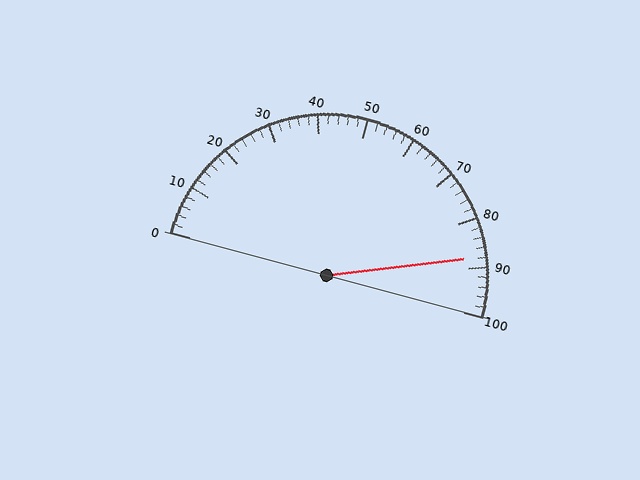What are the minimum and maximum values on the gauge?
The gauge ranges from 0 to 100.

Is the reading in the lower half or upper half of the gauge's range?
The reading is in the upper half of the range (0 to 100).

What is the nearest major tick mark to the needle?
The nearest major tick mark is 90.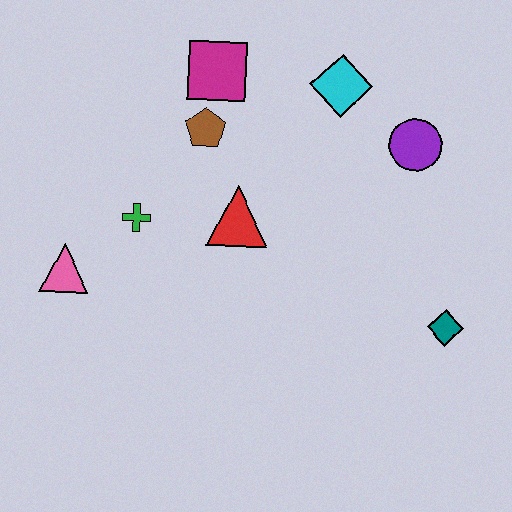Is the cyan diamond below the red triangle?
No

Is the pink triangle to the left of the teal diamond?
Yes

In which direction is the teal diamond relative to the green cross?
The teal diamond is to the right of the green cross.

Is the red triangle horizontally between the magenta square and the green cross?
No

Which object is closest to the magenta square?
The brown pentagon is closest to the magenta square.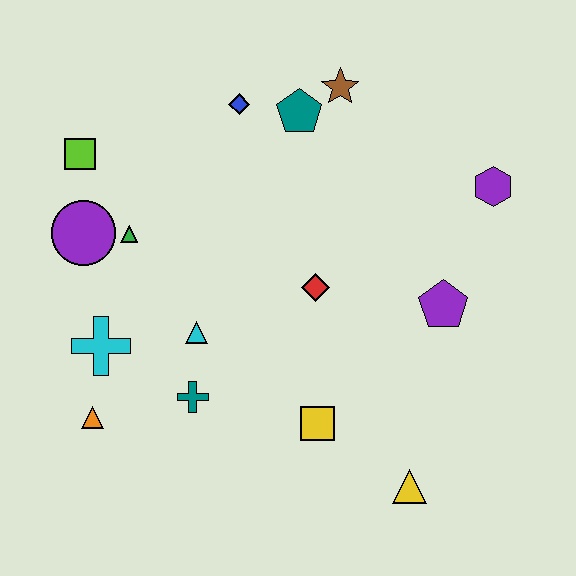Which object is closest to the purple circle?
The green triangle is closest to the purple circle.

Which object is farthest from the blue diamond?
The yellow triangle is farthest from the blue diamond.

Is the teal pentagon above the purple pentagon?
Yes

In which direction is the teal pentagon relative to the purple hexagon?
The teal pentagon is to the left of the purple hexagon.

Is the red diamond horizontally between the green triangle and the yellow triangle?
Yes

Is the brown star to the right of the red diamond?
Yes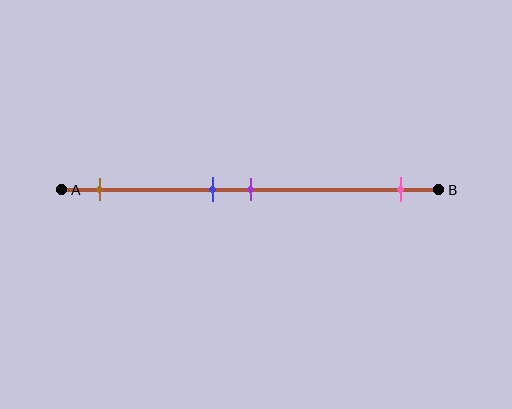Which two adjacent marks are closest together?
The blue and purple marks are the closest adjacent pair.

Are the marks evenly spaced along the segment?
No, the marks are not evenly spaced.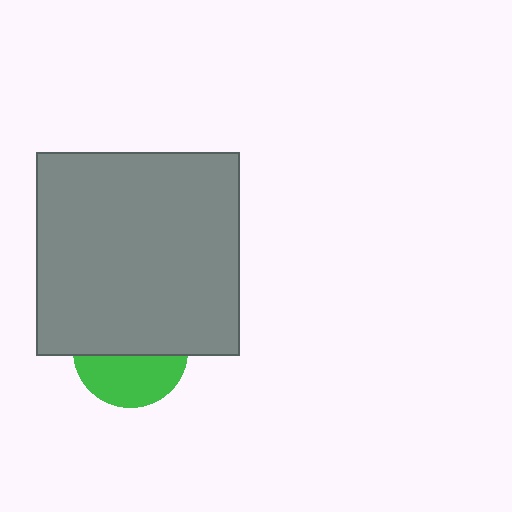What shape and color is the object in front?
The object in front is a gray square.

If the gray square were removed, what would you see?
You would see the complete green circle.